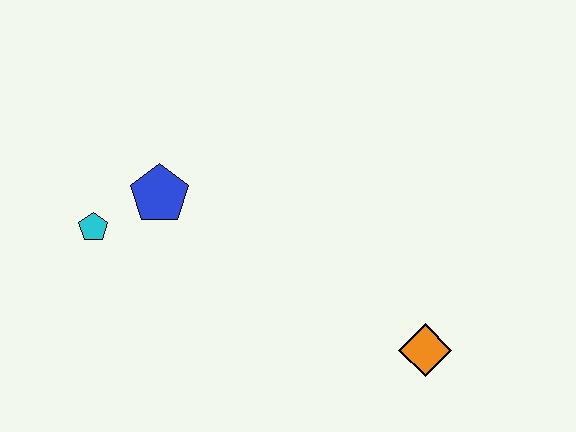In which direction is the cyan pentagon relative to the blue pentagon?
The cyan pentagon is to the left of the blue pentagon.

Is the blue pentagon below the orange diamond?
No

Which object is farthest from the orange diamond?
The cyan pentagon is farthest from the orange diamond.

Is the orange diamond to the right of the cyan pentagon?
Yes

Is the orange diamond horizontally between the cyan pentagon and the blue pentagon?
No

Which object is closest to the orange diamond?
The blue pentagon is closest to the orange diamond.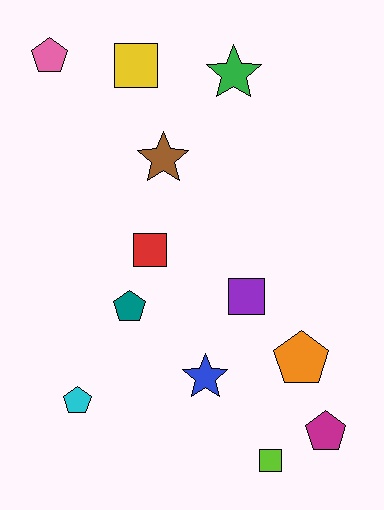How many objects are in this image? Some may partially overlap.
There are 12 objects.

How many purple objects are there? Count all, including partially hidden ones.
There is 1 purple object.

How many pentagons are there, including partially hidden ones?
There are 5 pentagons.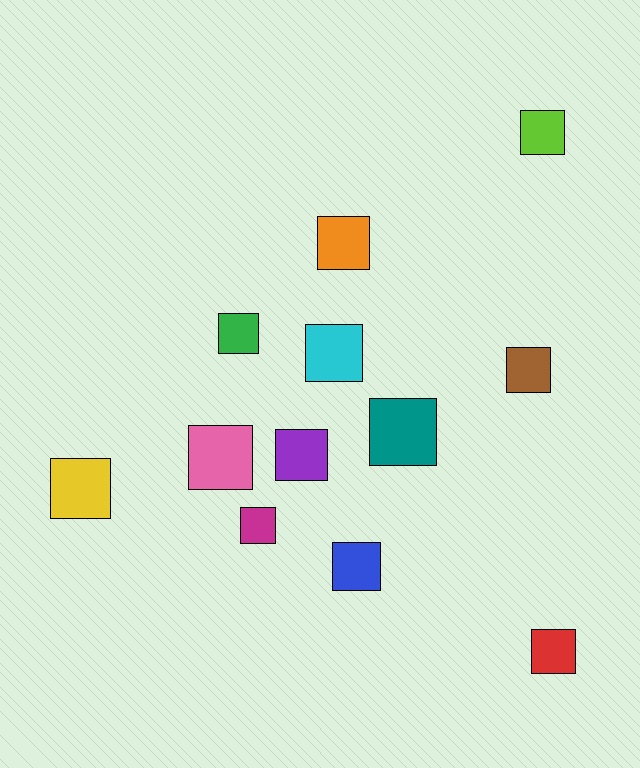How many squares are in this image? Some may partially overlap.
There are 12 squares.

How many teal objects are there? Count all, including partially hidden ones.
There is 1 teal object.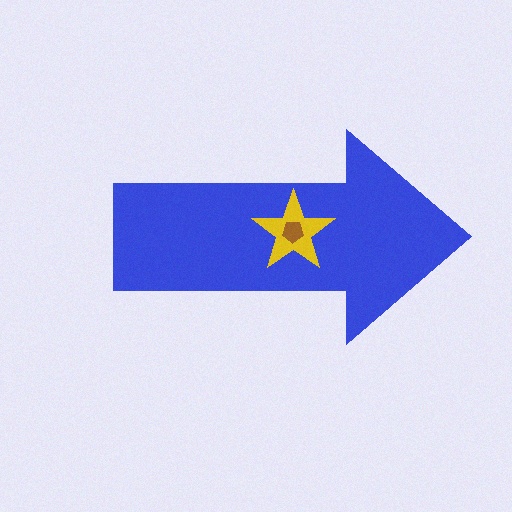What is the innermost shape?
The brown pentagon.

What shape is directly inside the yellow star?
The brown pentagon.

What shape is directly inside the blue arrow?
The yellow star.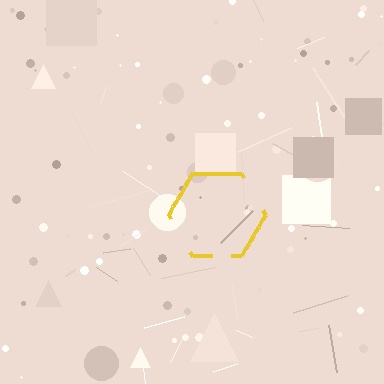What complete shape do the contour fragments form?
The contour fragments form a hexagon.